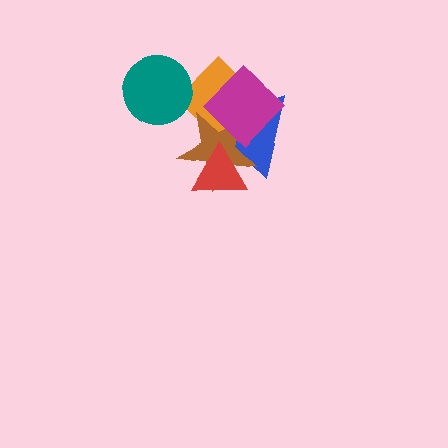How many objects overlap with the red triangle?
2 objects overlap with the red triangle.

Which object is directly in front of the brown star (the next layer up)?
The red triangle is directly in front of the brown star.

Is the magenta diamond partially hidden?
No, no other shape covers it.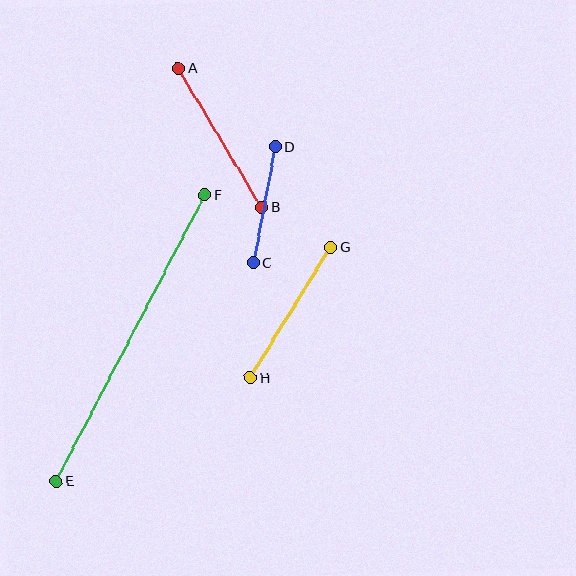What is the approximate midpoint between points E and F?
The midpoint is at approximately (131, 338) pixels.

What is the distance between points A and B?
The distance is approximately 162 pixels.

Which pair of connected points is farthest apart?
Points E and F are farthest apart.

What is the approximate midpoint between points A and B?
The midpoint is at approximately (220, 138) pixels.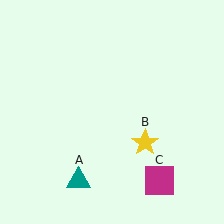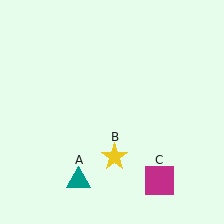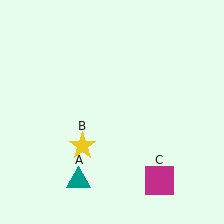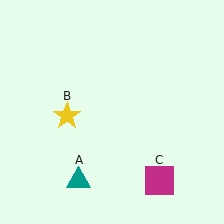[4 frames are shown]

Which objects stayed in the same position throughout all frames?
Teal triangle (object A) and magenta square (object C) remained stationary.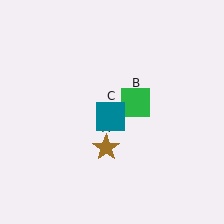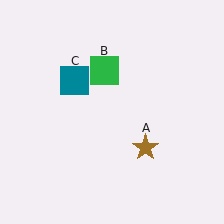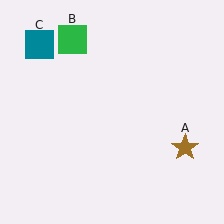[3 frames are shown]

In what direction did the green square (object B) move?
The green square (object B) moved up and to the left.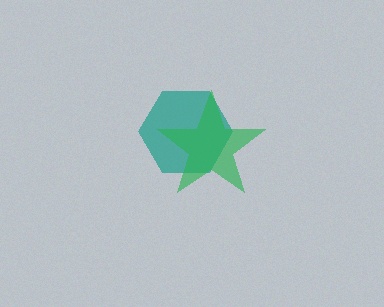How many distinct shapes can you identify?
There are 2 distinct shapes: a teal hexagon, a green star.